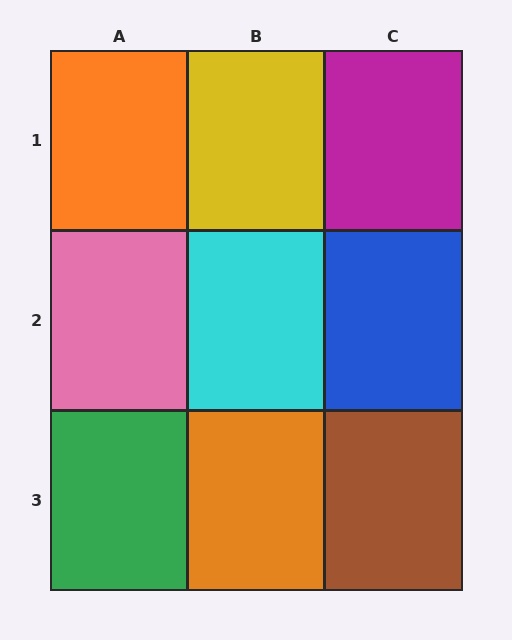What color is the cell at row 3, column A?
Green.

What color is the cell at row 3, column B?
Orange.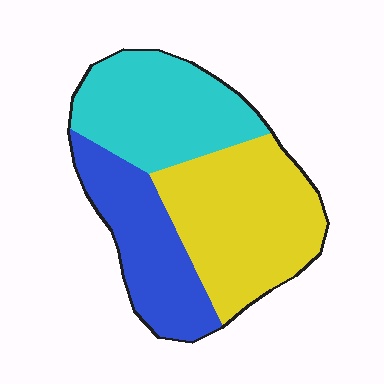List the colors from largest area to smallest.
From largest to smallest: yellow, cyan, blue.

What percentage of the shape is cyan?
Cyan takes up about one third (1/3) of the shape.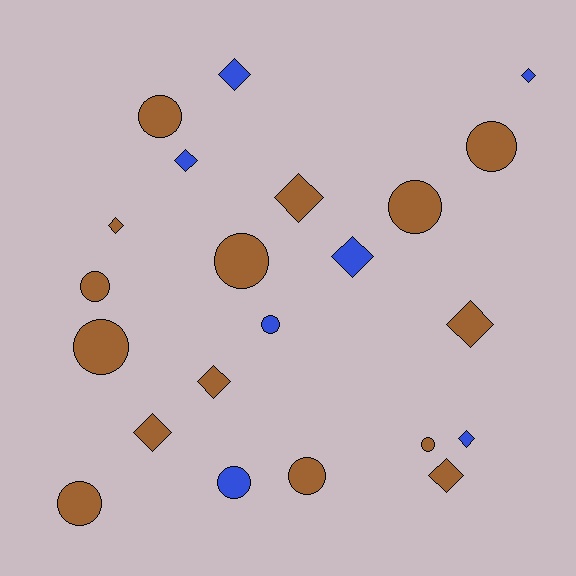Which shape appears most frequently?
Circle, with 11 objects.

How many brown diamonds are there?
There are 6 brown diamonds.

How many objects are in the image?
There are 22 objects.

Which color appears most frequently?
Brown, with 15 objects.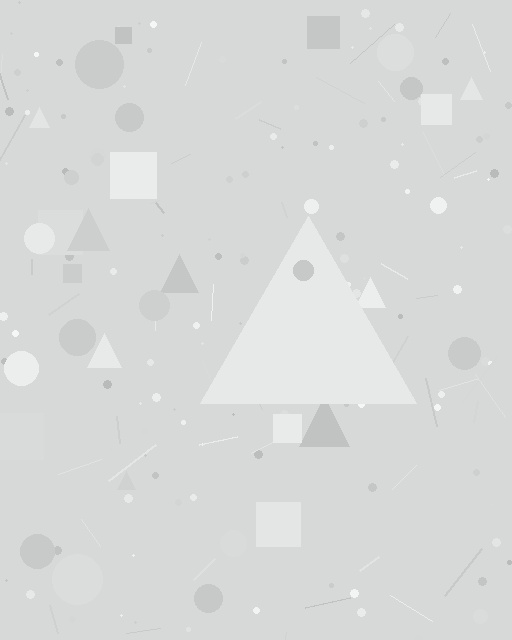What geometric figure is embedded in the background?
A triangle is embedded in the background.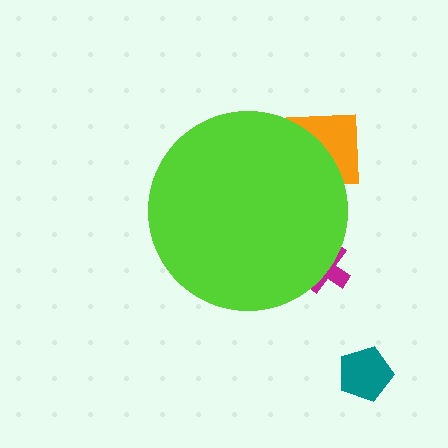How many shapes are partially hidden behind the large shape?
2 shapes are partially hidden.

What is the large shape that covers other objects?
A lime circle.